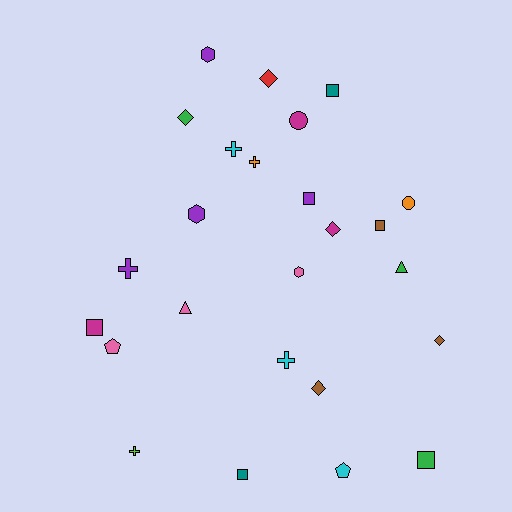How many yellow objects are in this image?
There are no yellow objects.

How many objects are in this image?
There are 25 objects.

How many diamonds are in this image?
There are 5 diamonds.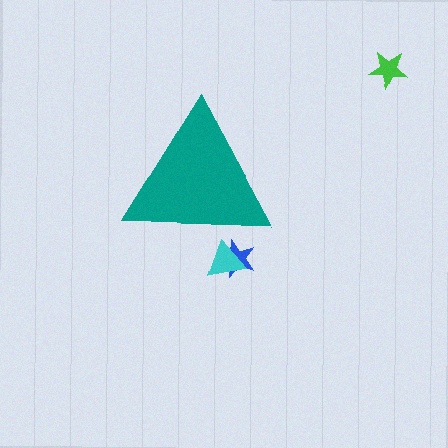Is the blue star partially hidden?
Yes, the blue star is partially hidden behind the teal triangle.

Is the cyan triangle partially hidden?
Yes, the cyan triangle is partially hidden behind the teal triangle.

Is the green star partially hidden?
No, the green star is fully visible.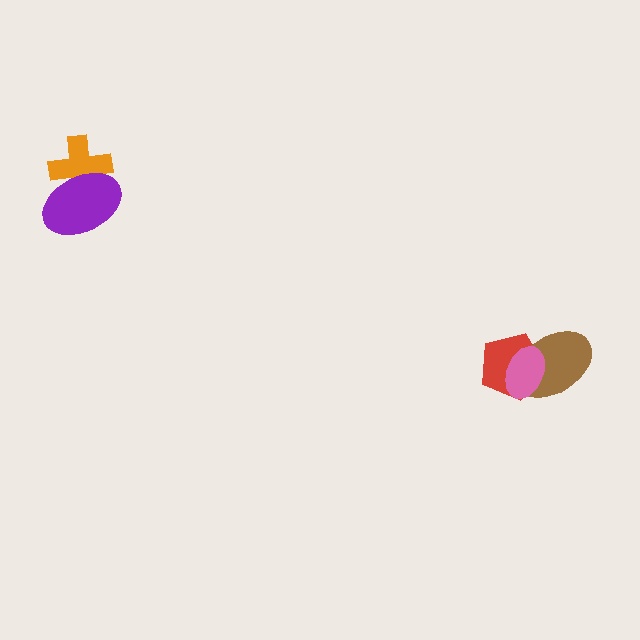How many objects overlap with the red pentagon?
2 objects overlap with the red pentagon.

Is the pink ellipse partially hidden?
No, no other shape covers it.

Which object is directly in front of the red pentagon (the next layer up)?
The brown ellipse is directly in front of the red pentagon.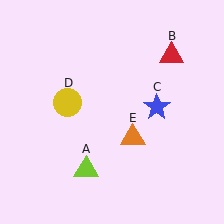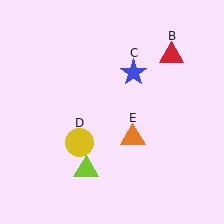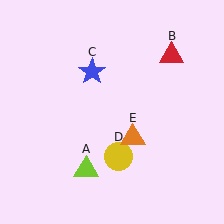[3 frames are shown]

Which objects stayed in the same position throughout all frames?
Lime triangle (object A) and red triangle (object B) and orange triangle (object E) remained stationary.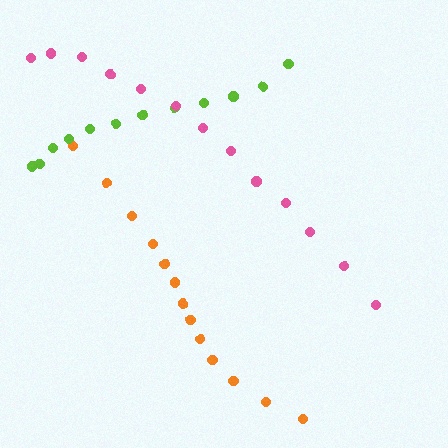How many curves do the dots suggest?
There are 3 distinct paths.